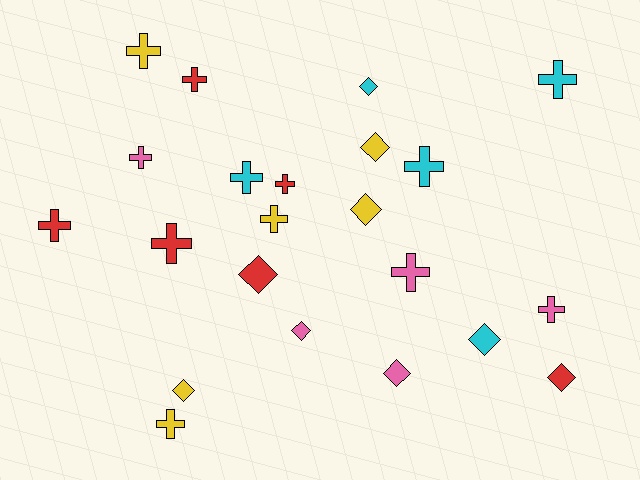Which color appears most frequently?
Red, with 6 objects.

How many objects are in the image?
There are 22 objects.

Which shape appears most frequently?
Cross, with 13 objects.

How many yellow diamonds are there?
There are 3 yellow diamonds.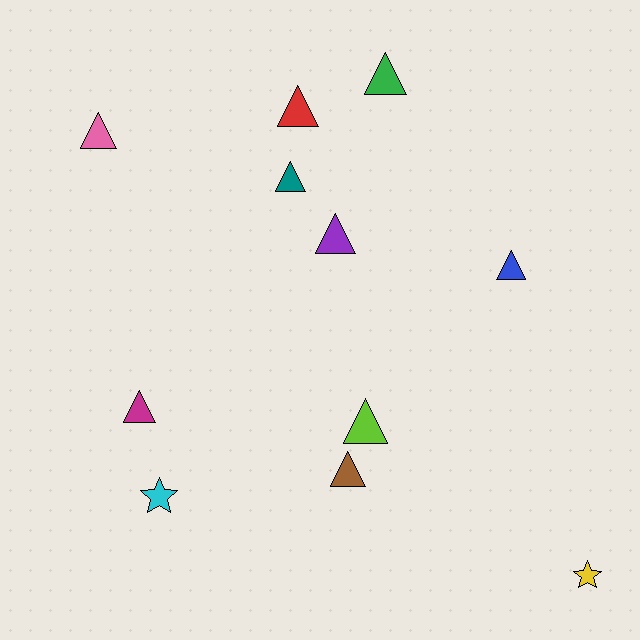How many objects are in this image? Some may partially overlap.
There are 11 objects.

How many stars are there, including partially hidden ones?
There are 2 stars.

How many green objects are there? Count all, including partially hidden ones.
There is 1 green object.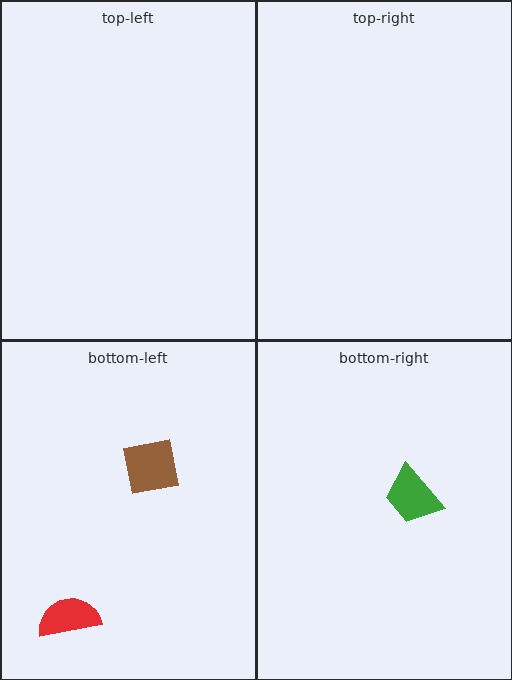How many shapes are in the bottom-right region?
1.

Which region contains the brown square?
The bottom-left region.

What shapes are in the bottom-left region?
The red semicircle, the brown square.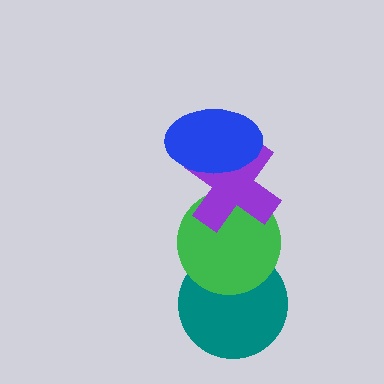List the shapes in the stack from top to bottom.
From top to bottom: the blue ellipse, the purple cross, the green circle, the teal circle.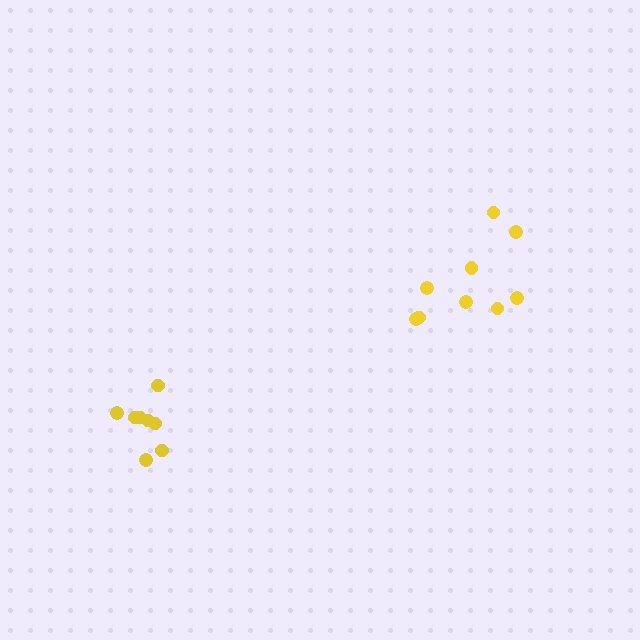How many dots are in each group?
Group 1: 9 dots, Group 2: 9 dots (18 total).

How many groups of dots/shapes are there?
There are 2 groups.